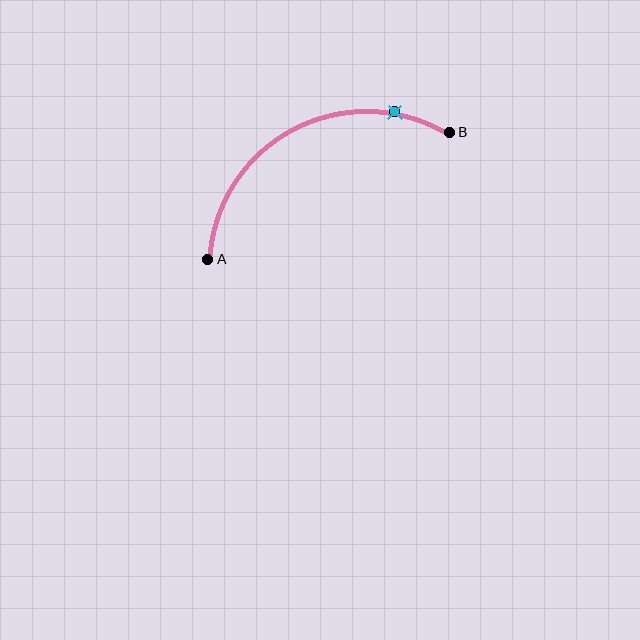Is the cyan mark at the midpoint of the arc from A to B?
No. The cyan mark lies on the arc but is closer to endpoint B. The arc midpoint would be at the point on the curve equidistant along the arc from both A and B.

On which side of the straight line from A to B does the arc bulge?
The arc bulges above the straight line connecting A and B.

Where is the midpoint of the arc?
The arc midpoint is the point on the curve farthest from the straight line joining A and B. It sits above that line.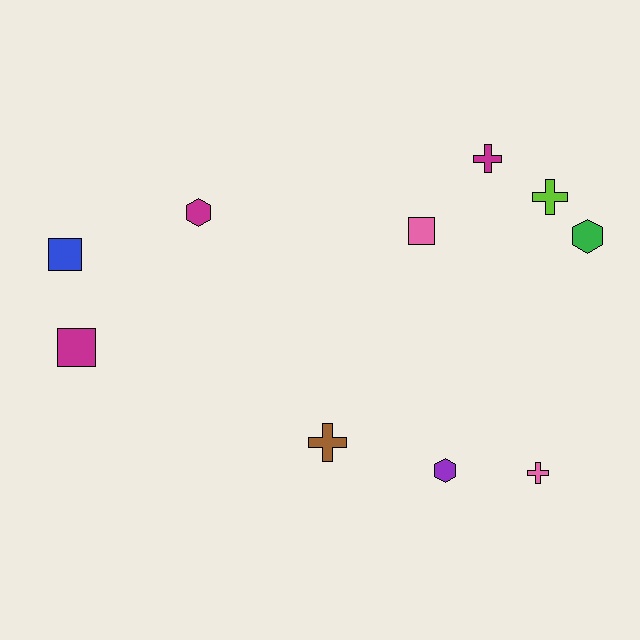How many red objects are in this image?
There are no red objects.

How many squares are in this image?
There are 3 squares.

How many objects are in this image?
There are 10 objects.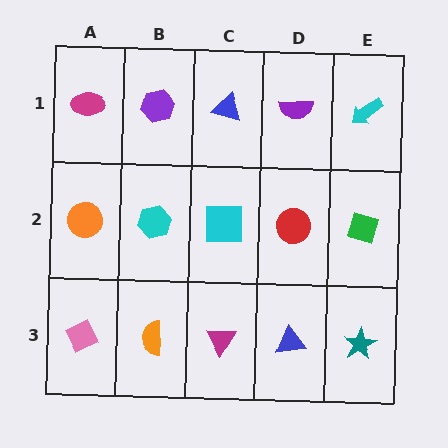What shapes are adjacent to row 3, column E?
A green diamond (row 2, column E), a blue triangle (row 3, column D).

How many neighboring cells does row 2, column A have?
3.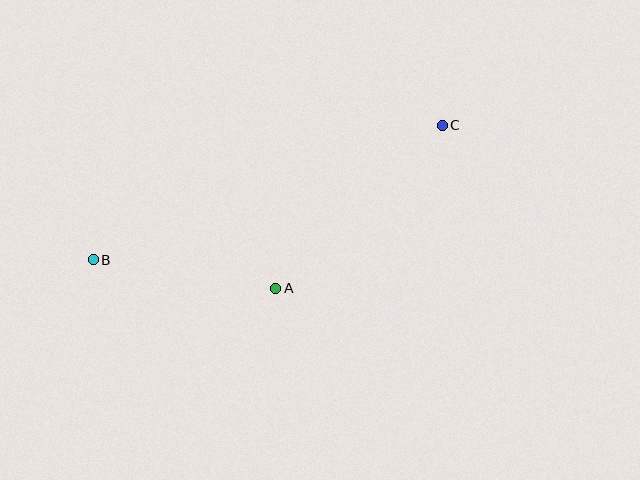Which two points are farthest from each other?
Points B and C are farthest from each other.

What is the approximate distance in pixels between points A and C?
The distance between A and C is approximately 233 pixels.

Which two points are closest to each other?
Points A and B are closest to each other.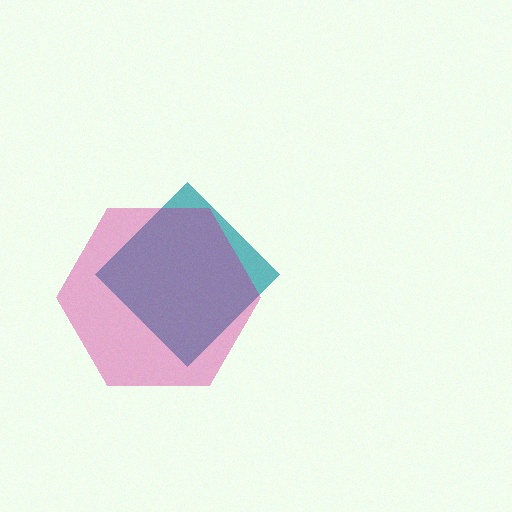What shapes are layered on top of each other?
The layered shapes are: a teal diamond, a magenta hexagon.